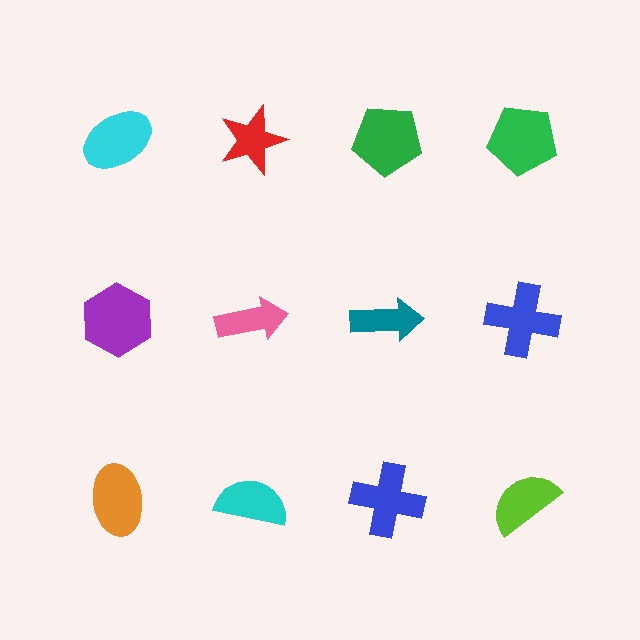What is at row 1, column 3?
A green pentagon.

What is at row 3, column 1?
An orange ellipse.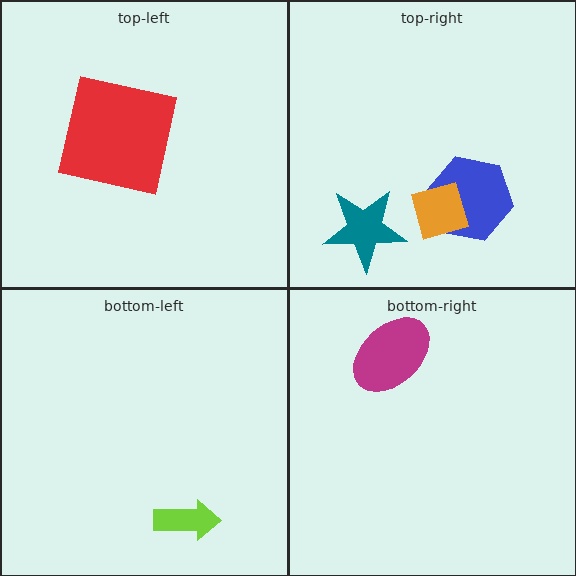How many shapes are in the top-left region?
1.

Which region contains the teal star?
The top-right region.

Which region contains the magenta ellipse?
The bottom-right region.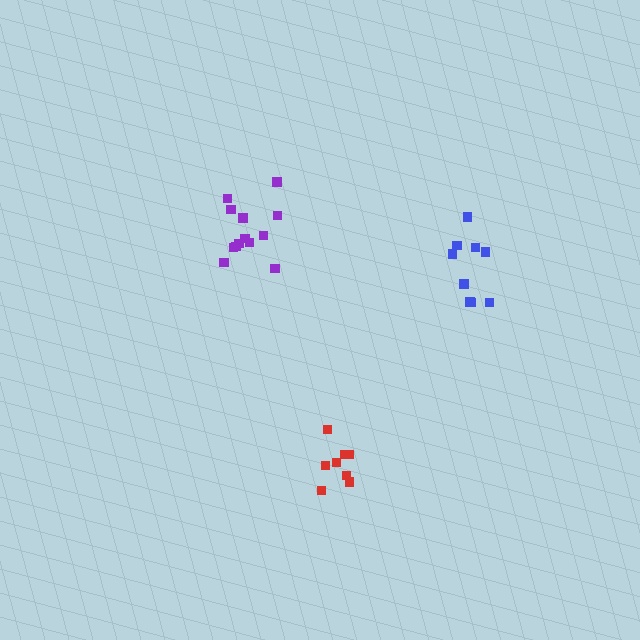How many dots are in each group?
Group 1: 8 dots, Group 2: 13 dots, Group 3: 9 dots (30 total).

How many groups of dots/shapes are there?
There are 3 groups.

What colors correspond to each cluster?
The clusters are colored: red, purple, blue.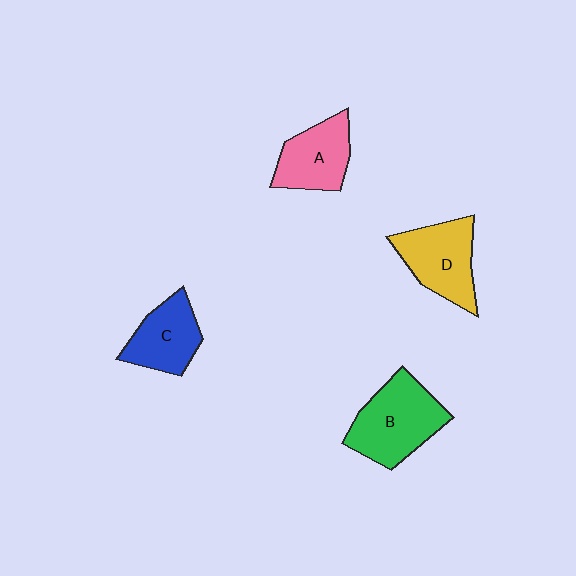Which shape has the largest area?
Shape B (green).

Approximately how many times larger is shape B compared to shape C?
Approximately 1.4 times.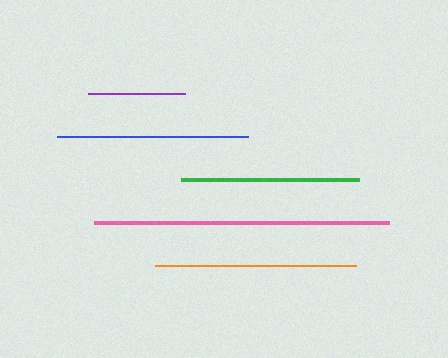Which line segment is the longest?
The pink line is the longest at approximately 295 pixels.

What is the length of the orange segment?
The orange segment is approximately 201 pixels long.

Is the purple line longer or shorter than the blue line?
The blue line is longer than the purple line.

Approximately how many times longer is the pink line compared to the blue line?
The pink line is approximately 1.5 times the length of the blue line.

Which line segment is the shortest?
The purple line is the shortest at approximately 97 pixels.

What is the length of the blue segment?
The blue segment is approximately 191 pixels long.